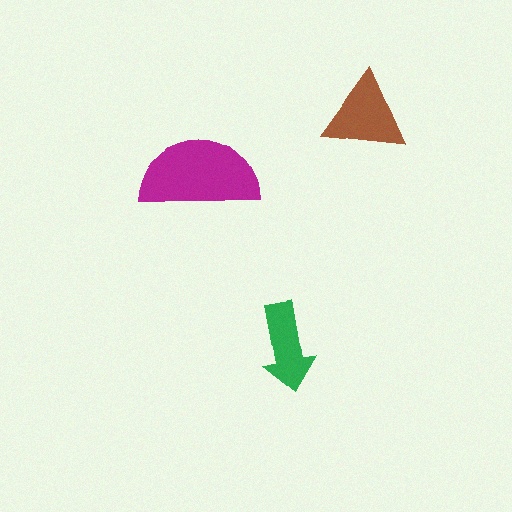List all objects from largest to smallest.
The magenta semicircle, the brown triangle, the green arrow.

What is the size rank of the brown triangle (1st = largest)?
2nd.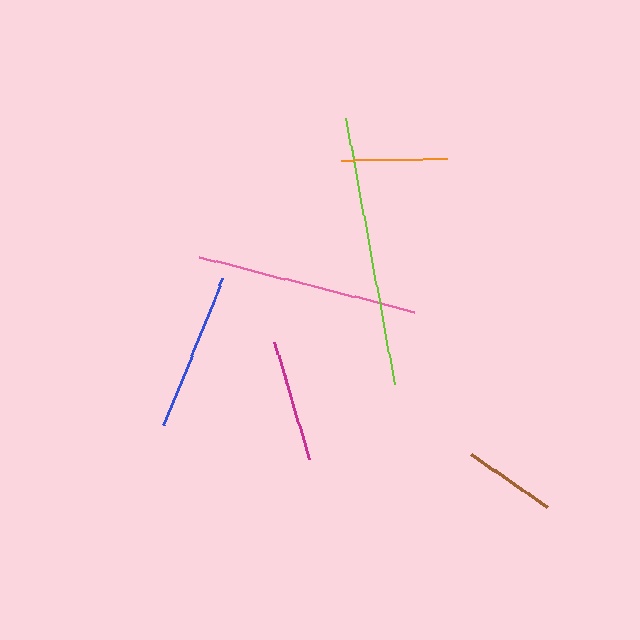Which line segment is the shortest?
The brown line is the shortest at approximately 93 pixels.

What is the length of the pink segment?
The pink segment is approximately 221 pixels long.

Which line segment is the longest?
The lime line is the longest at approximately 271 pixels.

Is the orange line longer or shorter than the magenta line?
The magenta line is longer than the orange line.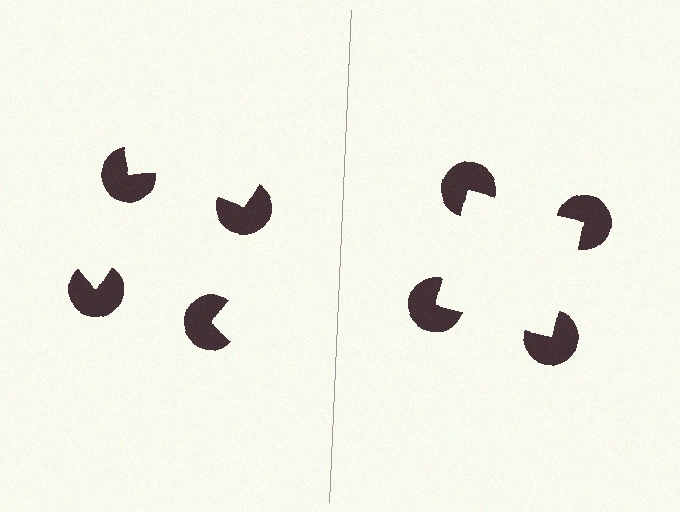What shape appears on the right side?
An illusory square.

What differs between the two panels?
The pac-man discs are positioned identically on both sides; only the wedge orientations differ. On the right they align to a square; on the left they are misaligned.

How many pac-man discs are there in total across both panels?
8 — 4 on each side.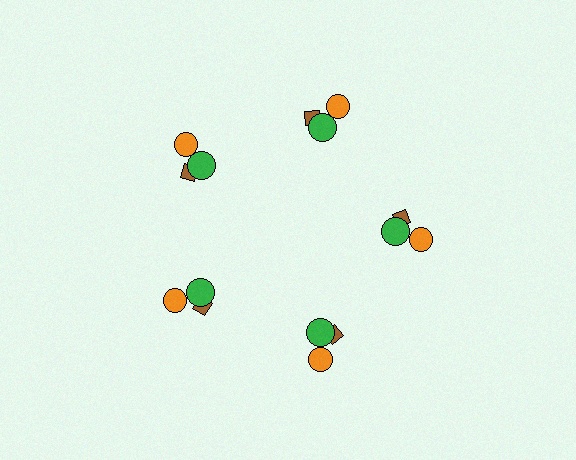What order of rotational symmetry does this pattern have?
This pattern has 5-fold rotational symmetry.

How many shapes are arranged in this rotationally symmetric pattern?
There are 15 shapes, arranged in 5 groups of 3.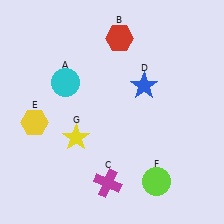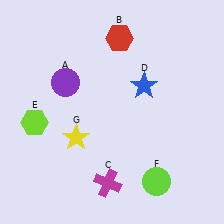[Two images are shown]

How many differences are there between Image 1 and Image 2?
There are 2 differences between the two images.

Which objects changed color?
A changed from cyan to purple. E changed from yellow to lime.